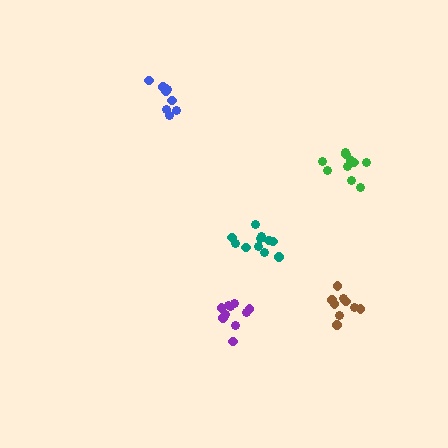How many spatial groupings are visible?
There are 5 spatial groupings.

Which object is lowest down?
The purple cluster is bottommost.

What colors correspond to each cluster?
The clusters are colored: teal, green, brown, blue, purple.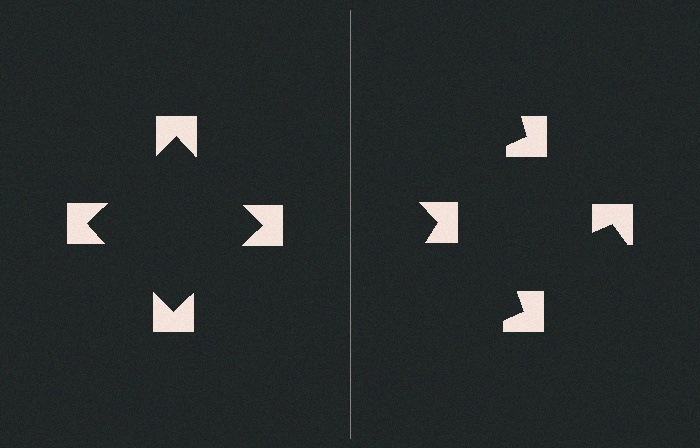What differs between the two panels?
The notched squares are positioned identically on both sides; only the wedge orientations differ. On the left they align to a square; on the right they are misaligned.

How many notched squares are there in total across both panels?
8 — 4 on each side.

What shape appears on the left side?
An illusory square.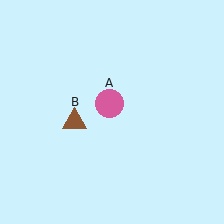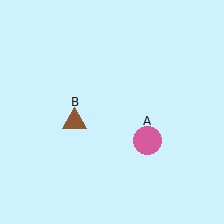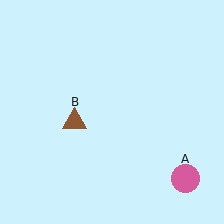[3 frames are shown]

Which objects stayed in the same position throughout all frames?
Brown triangle (object B) remained stationary.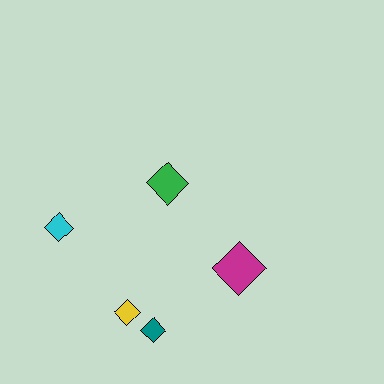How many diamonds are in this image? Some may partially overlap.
There are 5 diamonds.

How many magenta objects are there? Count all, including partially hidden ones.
There is 1 magenta object.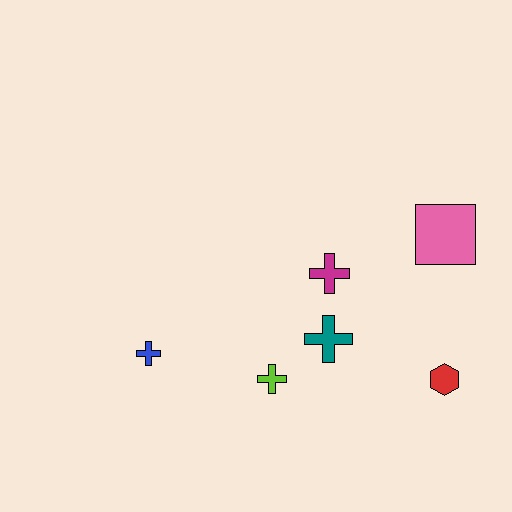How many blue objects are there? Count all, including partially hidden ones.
There is 1 blue object.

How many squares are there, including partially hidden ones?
There is 1 square.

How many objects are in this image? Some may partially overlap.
There are 6 objects.